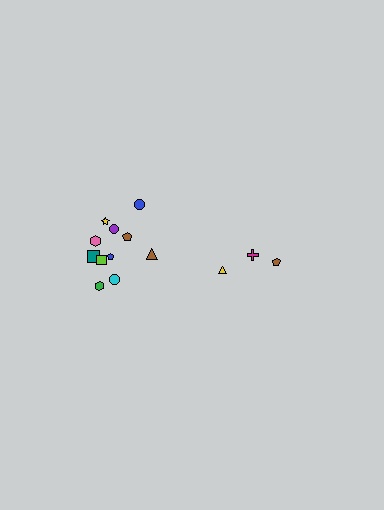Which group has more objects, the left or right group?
The left group.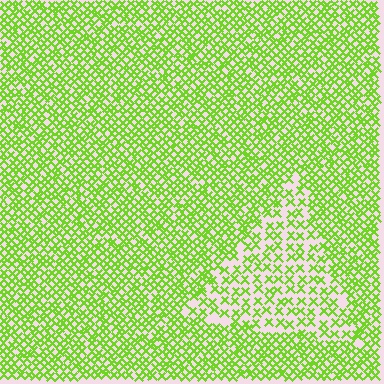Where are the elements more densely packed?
The elements are more densely packed outside the triangle boundary.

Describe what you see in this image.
The image contains small lime elements arranged at two different densities. A triangle-shaped region is visible where the elements are less densely packed than the surrounding area.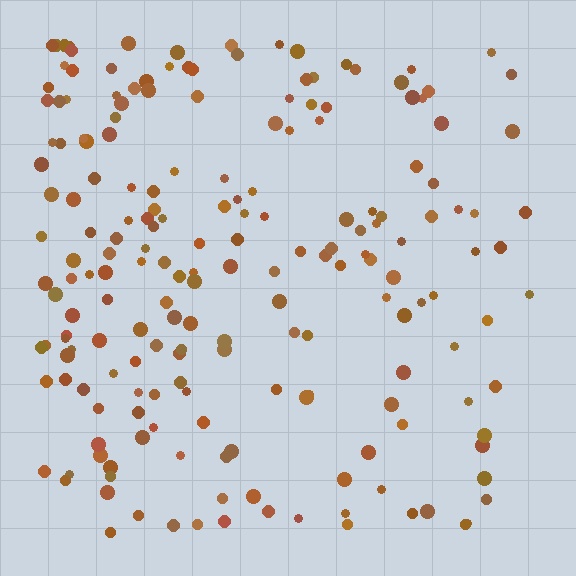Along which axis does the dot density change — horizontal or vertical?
Horizontal.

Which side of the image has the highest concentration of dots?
The left.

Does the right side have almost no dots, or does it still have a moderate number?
Still a moderate number, just noticeably fewer than the left.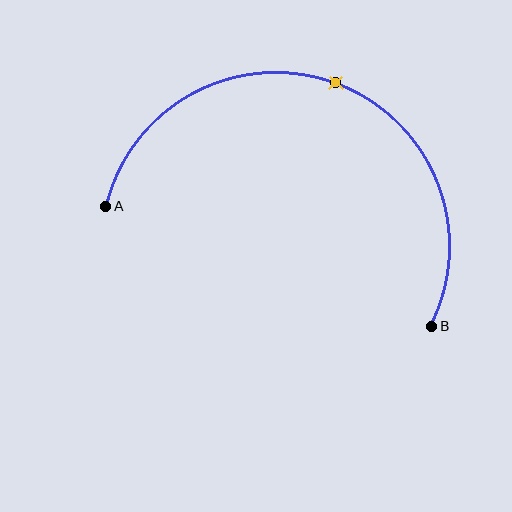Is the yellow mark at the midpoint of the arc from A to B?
Yes. The yellow mark lies on the arc at equal arc-length from both A and B — it is the arc midpoint.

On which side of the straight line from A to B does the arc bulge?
The arc bulges above the straight line connecting A and B.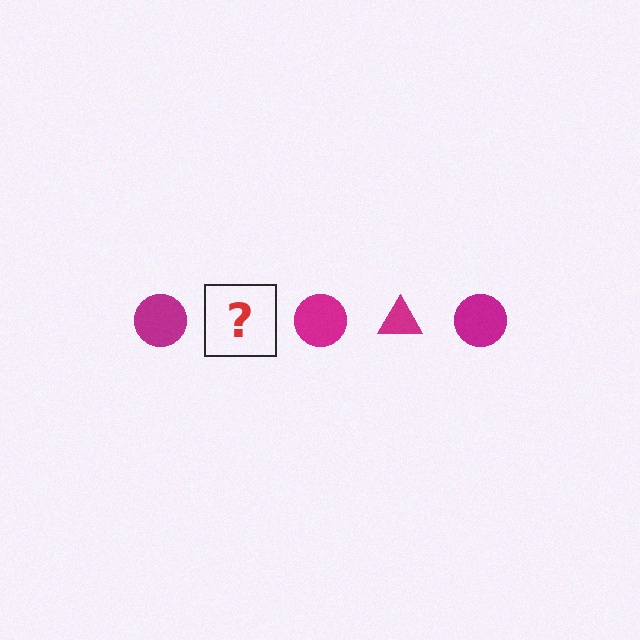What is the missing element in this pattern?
The missing element is a magenta triangle.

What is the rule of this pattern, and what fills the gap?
The rule is that the pattern cycles through circle, triangle shapes in magenta. The gap should be filled with a magenta triangle.